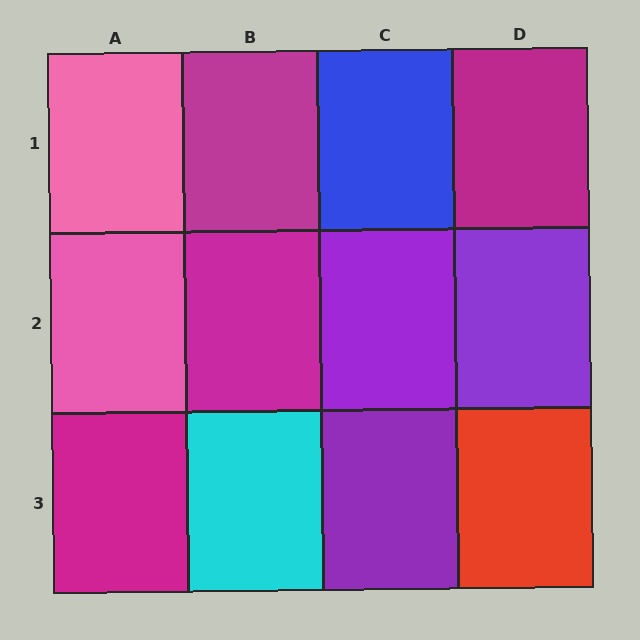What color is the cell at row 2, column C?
Purple.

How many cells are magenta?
4 cells are magenta.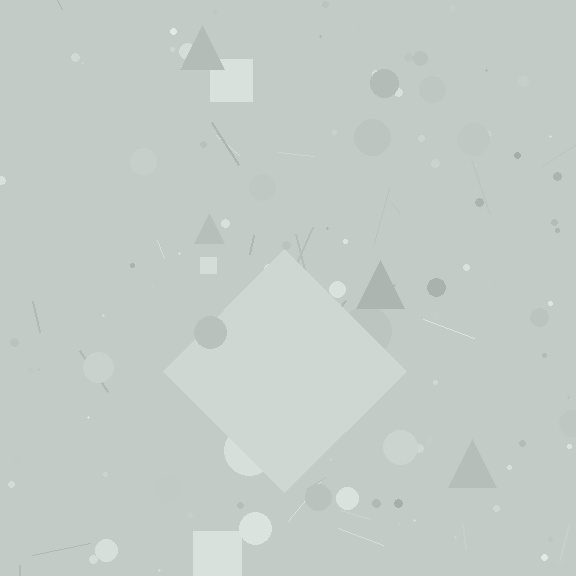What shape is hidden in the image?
A diamond is hidden in the image.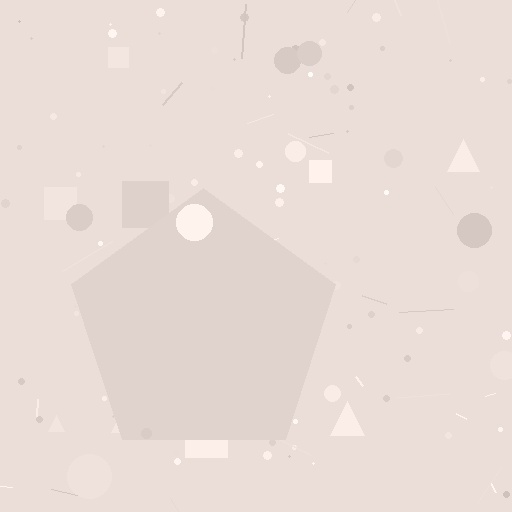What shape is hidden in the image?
A pentagon is hidden in the image.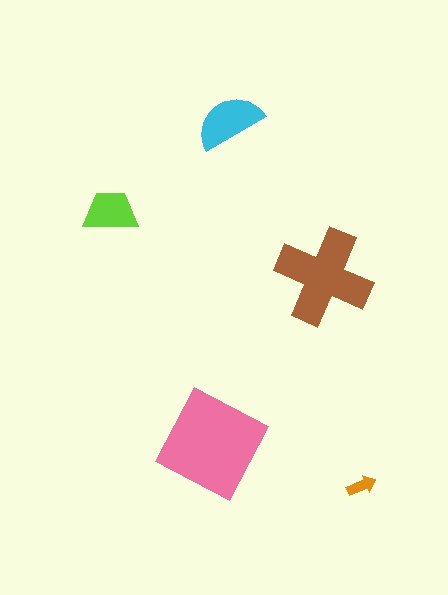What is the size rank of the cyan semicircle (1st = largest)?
3rd.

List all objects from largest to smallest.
The pink diamond, the brown cross, the cyan semicircle, the lime trapezoid, the orange arrow.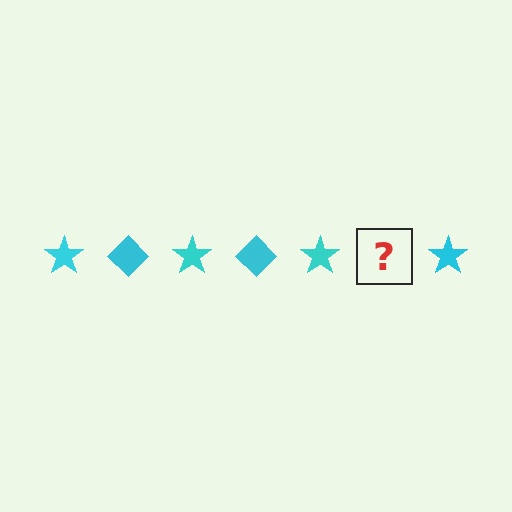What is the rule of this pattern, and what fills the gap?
The rule is that the pattern cycles through star, diamond shapes in cyan. The gap should be filled with a cyan diamond.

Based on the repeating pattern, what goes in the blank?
The blank should be a cyan diamond.